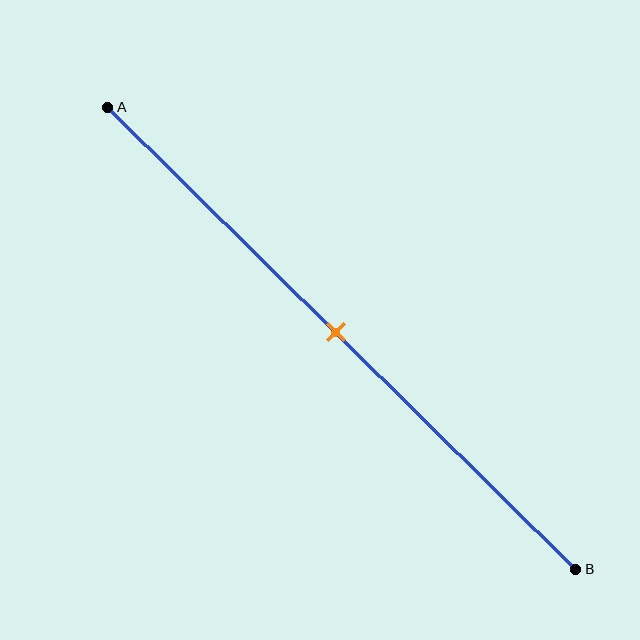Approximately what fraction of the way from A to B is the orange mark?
The orange mark is approximately 50% of the way from A to B.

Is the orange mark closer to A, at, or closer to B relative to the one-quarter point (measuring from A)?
The orange mark is closer to point B than the one-quarter point of segment AB.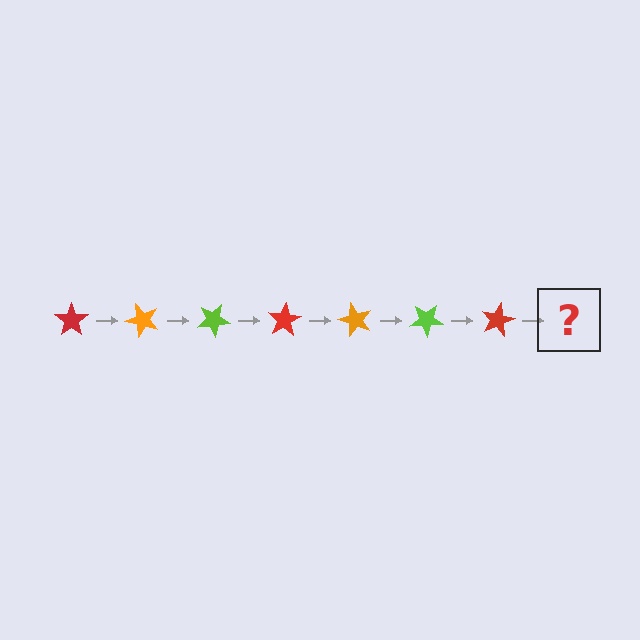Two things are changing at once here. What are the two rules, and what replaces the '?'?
The two rules are that it rotates 50 degrees each step and the color cycles through red, orange, and lime. The '?' should be an orange star, rotated 350 degrees from the start.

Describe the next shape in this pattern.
It should be an orange star, rotated 350 degrees from the start.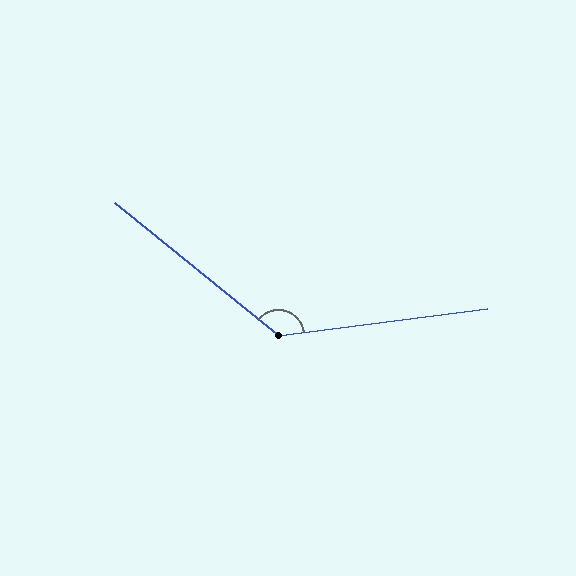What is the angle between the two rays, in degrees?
Approximately 134 degrees.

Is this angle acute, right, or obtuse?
It is obtuse.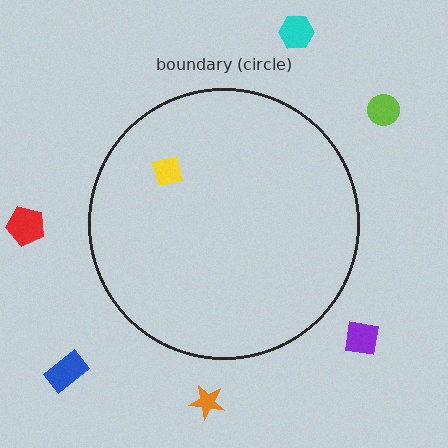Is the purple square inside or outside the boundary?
Outside.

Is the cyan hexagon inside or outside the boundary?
Outside.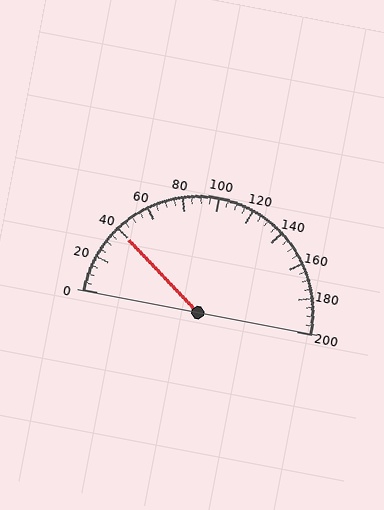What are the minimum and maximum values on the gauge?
The gauge ranges from 0 to 200.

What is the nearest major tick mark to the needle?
The nearest major tick mark is 40.